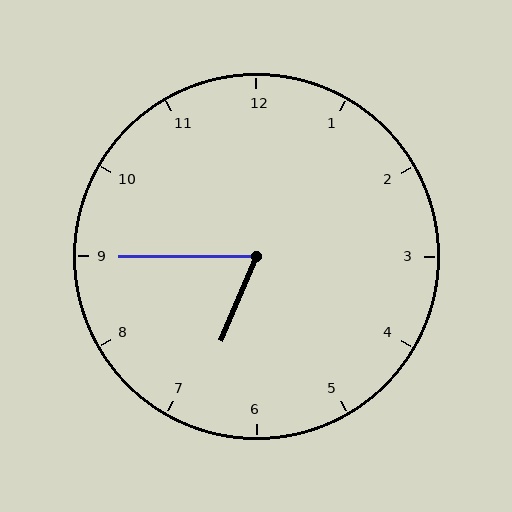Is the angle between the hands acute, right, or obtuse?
It is acute.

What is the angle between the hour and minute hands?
Approximately 68 degrees.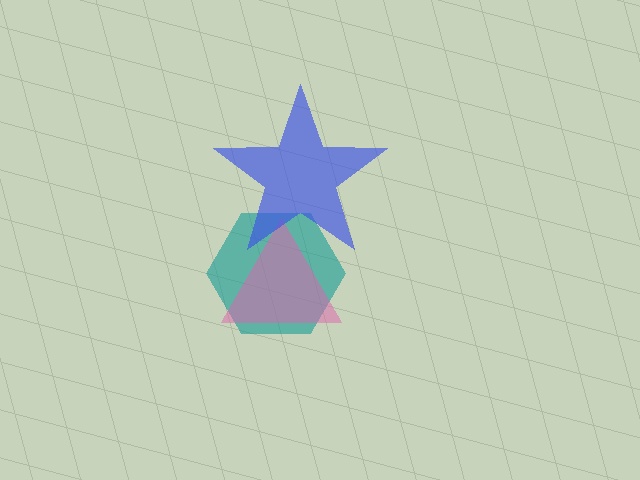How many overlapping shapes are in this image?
There are 3 overlapping shapes in the image.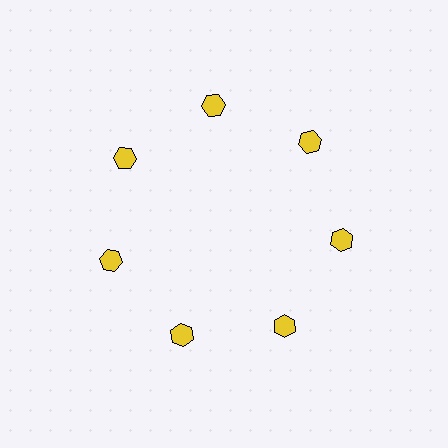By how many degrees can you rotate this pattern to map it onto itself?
The pattern maps onto itself every 51 degrees of rotation.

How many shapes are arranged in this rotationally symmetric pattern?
There are 7 shapes, arranged in 7 groups of 1.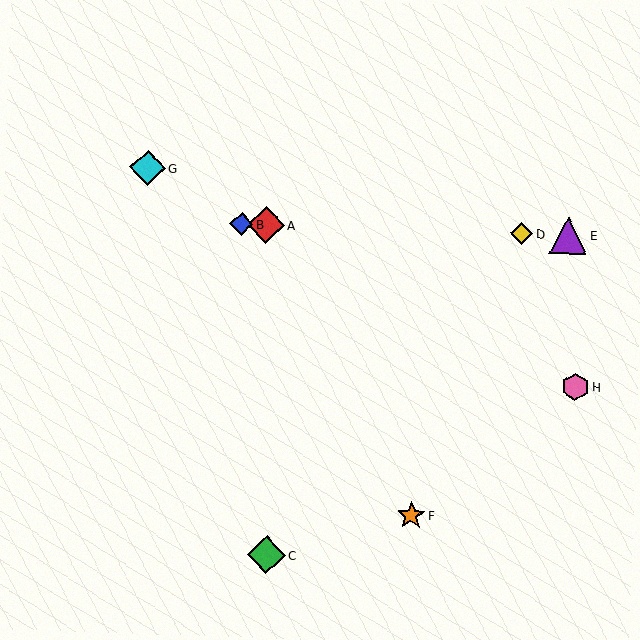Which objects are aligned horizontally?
Objects A, B, D, E are aligned horizontally.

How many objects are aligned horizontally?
4 objects (A, B, D, E) are aligned horizontally.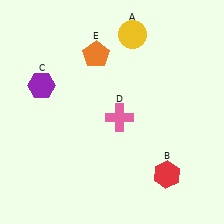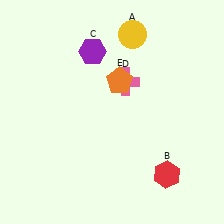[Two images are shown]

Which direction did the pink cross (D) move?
The pink cross (D) moved up.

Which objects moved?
The objects that moved are: the purple hexagon (C), the pink cross (D), the orange pentagon (E).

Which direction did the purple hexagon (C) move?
The purple hexagon (C) moved right.